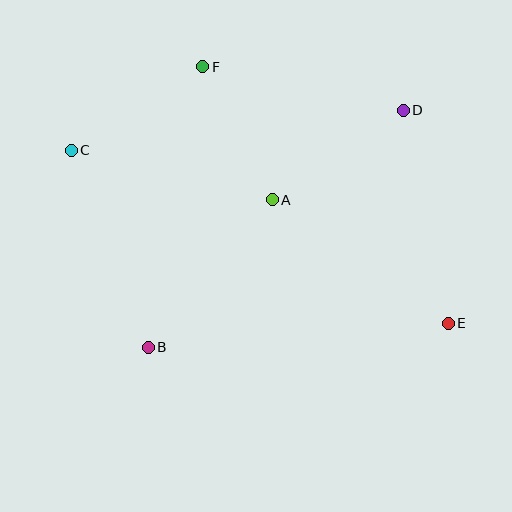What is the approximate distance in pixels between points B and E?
The distance between B and E is approximately 301 pixels.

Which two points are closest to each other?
Points A and F are closest to each other.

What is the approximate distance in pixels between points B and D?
The distance between B and D is approximately 348 pixels.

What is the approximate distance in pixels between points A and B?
The distance between A and B is approximately 193 pixels.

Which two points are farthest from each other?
Points C and E are farthest from each other.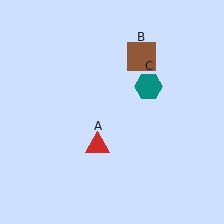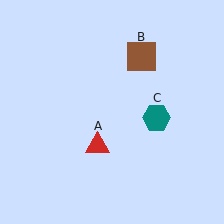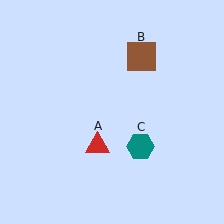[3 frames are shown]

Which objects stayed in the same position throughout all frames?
Red triangle (object A) and brown square (object B) remained stationary.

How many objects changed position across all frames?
1 object changed position: teal hexagon (object C).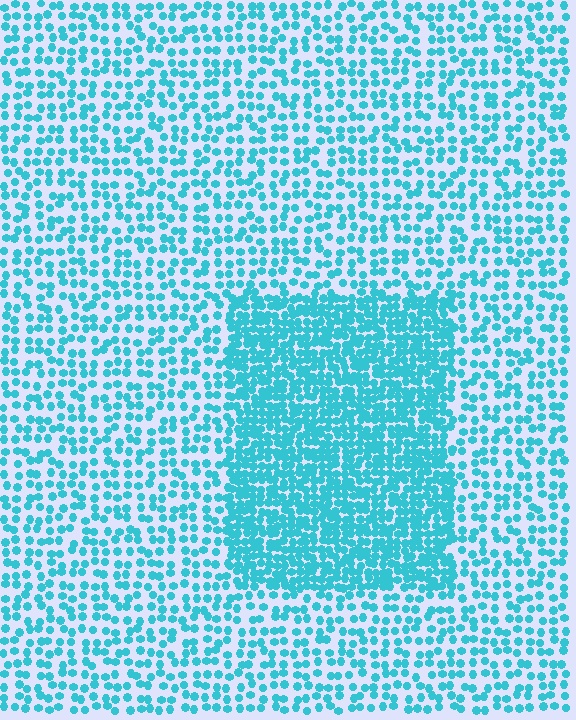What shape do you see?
I see a rectangle.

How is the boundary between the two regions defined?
The boundary is defined by a change in element density (approximately 2.2x ratio). All elements are the same color, size, and shape.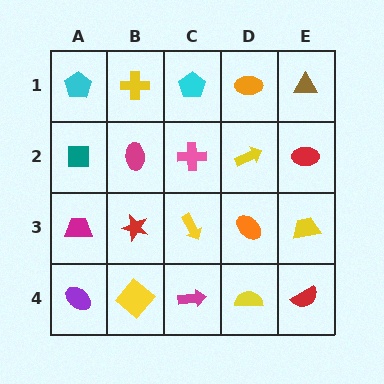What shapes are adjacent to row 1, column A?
A teal square (row 2, column A), a yellow cross (row 1, column B).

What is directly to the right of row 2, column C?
A yellow arrow.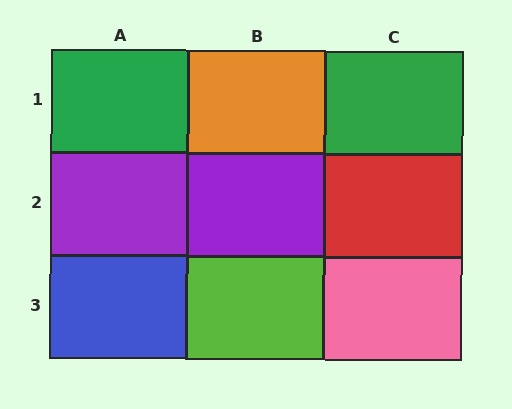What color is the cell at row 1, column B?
Orange.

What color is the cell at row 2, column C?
Red.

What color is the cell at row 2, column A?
Purple.